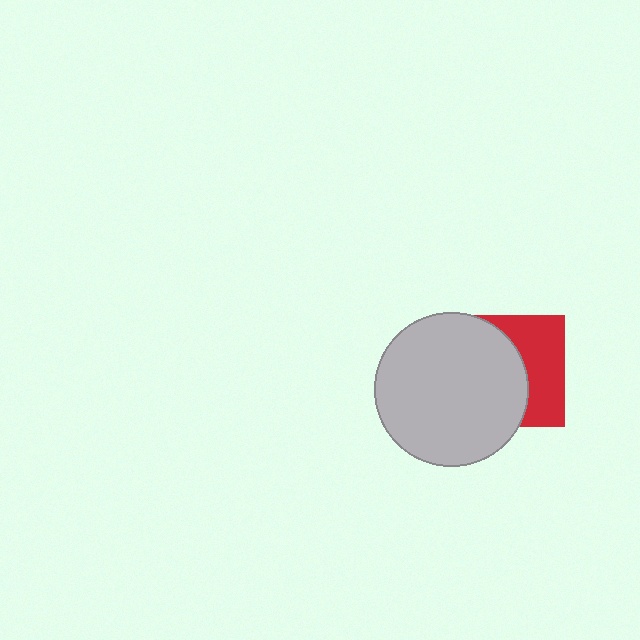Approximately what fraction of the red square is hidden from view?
Roughly 58% of the red square is hidden behind the light gray circle.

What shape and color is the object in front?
The object in front is a light gray circle.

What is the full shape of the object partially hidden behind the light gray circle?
The partially hidden object is a red square.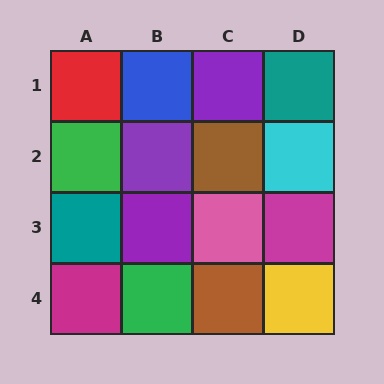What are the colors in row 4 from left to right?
Magenta, green, brown, yellow.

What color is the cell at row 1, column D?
Teal.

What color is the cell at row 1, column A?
Red.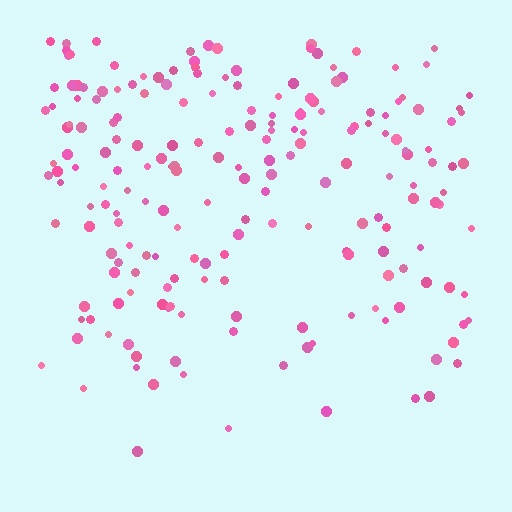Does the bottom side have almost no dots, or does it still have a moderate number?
Still a moderate number, just noticeably fewer than the top.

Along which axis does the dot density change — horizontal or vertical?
Vertical.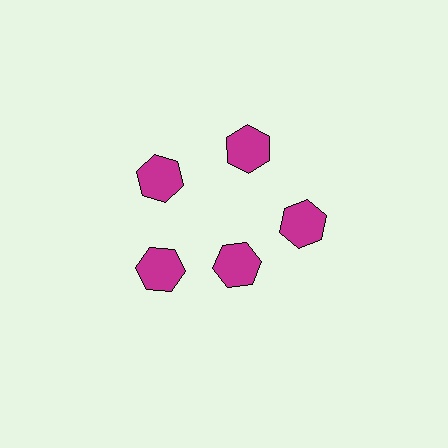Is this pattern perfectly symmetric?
No. The 5 magenta hexagons are arranged in a ring, but one element near the 5 o'clock position is pulled inward toward the center, breaking the 5-fold rotational symmetry.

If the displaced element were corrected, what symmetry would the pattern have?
It would have 5-fold rotational symmetry — the pattern would map onto itself every 72 degrees.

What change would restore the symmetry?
The symmetry would be restored by moving it outward, back onto the ring so that all 5 hexagons sit at equal angles and equal distance from the center.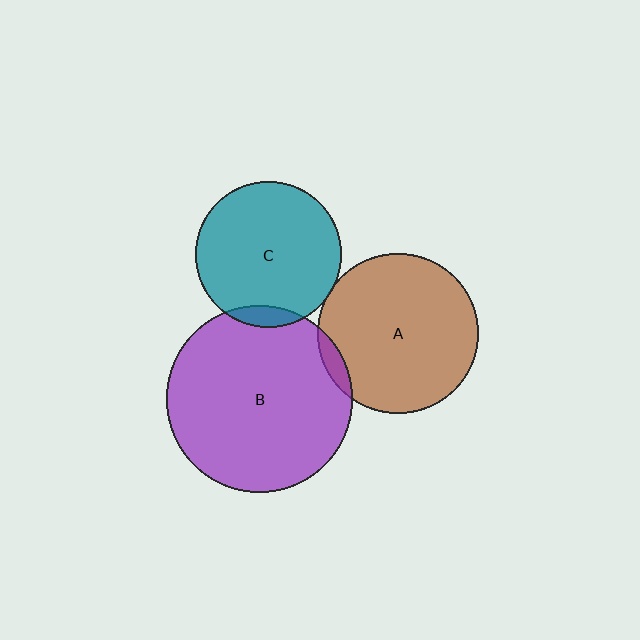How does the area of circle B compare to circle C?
Approximately 1.6 times.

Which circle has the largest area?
Circle B (purple).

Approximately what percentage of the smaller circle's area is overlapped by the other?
Approximately 5%.